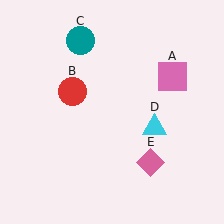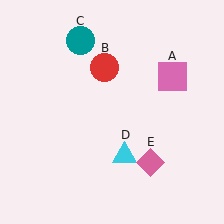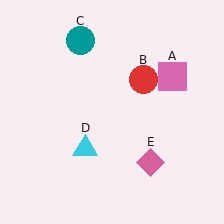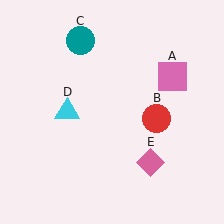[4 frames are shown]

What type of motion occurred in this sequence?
The red circle (object B), cyan triangle (object D) rotated clockwise around the center of the scene.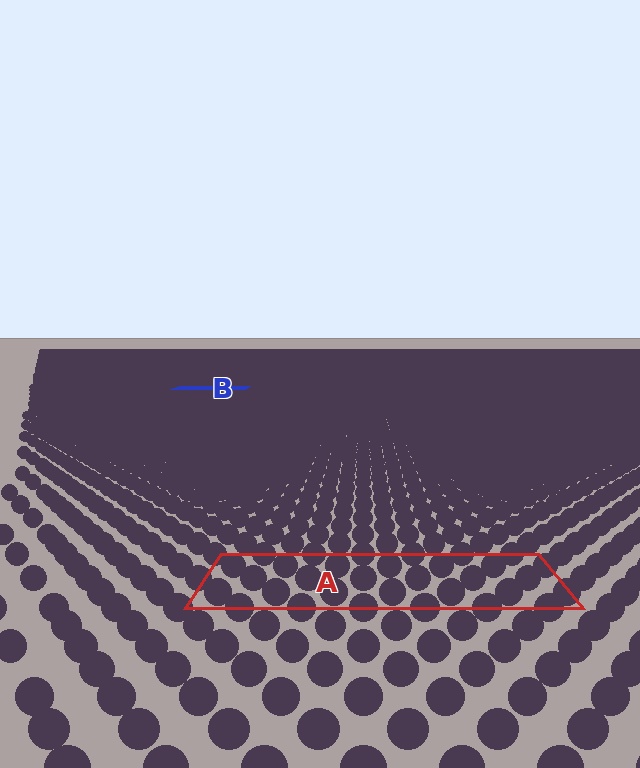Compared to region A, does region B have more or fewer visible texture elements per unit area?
Region B has more texture elements per unit area — they are packed more densely because it is farther away.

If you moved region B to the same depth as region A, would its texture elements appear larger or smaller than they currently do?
They would appear larger. At a closer depth, the same texture elements are projected at a bigger on-screen size.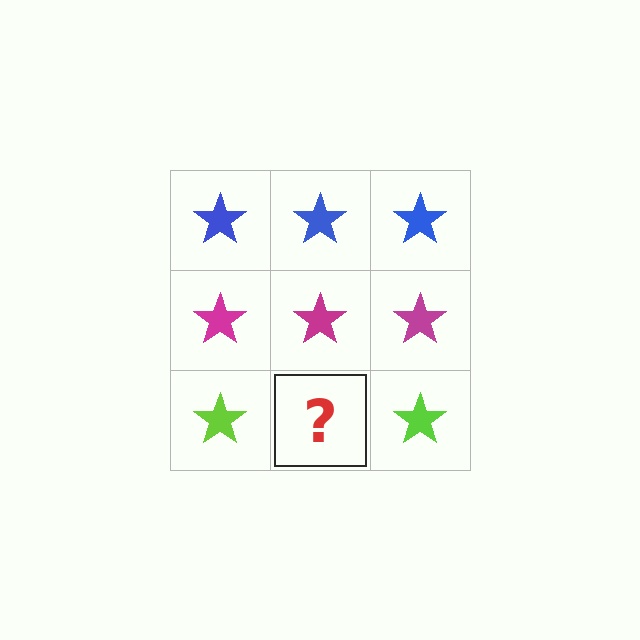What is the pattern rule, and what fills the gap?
The rule is that each row has a consistent color. The gap should be filled with a lime star.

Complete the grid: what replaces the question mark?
The question mark should be replaced with a lime star.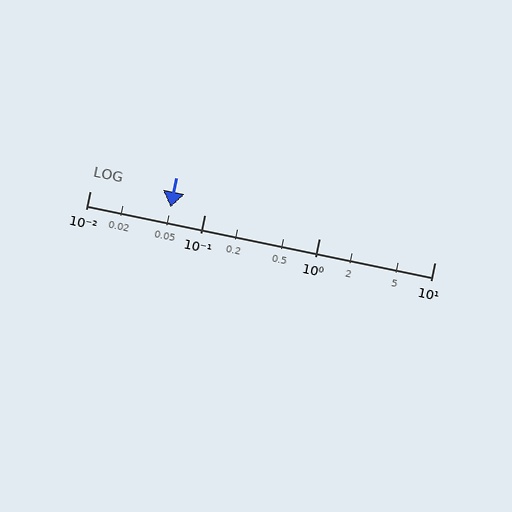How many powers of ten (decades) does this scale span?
The scale spans 3 decades, from 0.01 to 10.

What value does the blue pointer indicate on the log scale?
The pointer indicates approximately 0.05.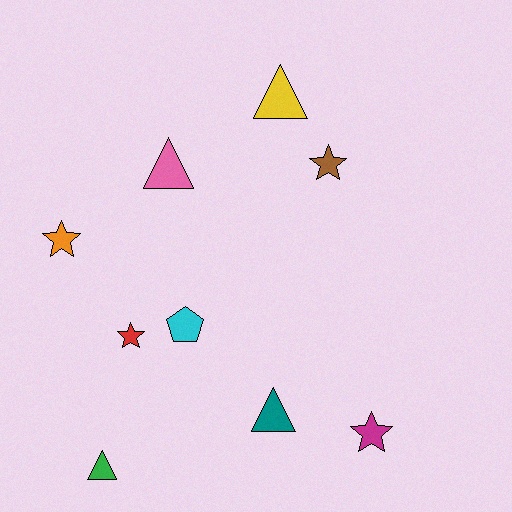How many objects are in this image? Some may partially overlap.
There are 9 objects.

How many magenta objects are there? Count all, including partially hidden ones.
There is 1 magenta object.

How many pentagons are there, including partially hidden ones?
There is 1 pentagon.